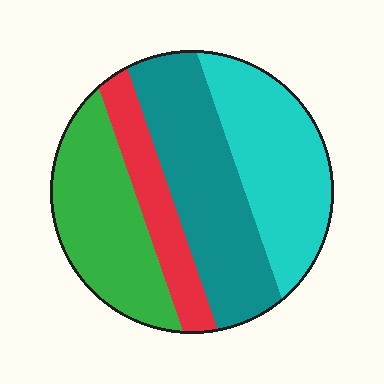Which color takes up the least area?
Red, at roughly 15%.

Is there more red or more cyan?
Cyan.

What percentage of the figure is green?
Green covers about 25% of the figure.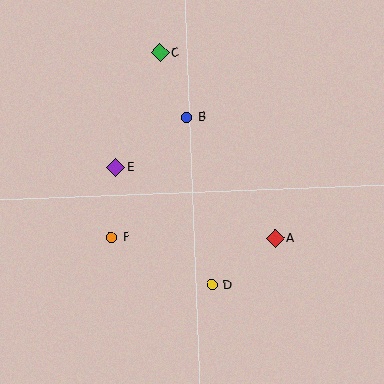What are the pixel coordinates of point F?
Point F is at (111, 238).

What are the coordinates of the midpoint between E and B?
The midpoint between E and B is at (151, 142).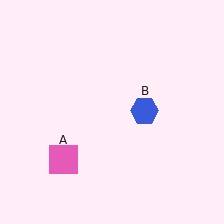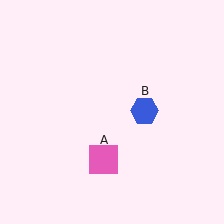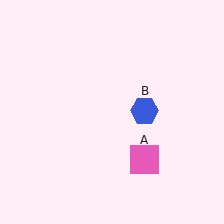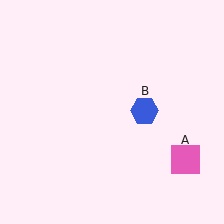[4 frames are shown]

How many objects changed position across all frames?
1 object changed position: pink square (object A).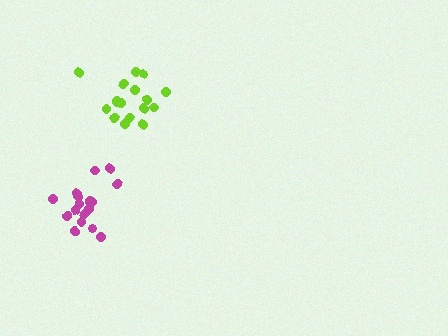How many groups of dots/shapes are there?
There are 2 groups.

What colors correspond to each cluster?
The clusters are colored: magenta, lime.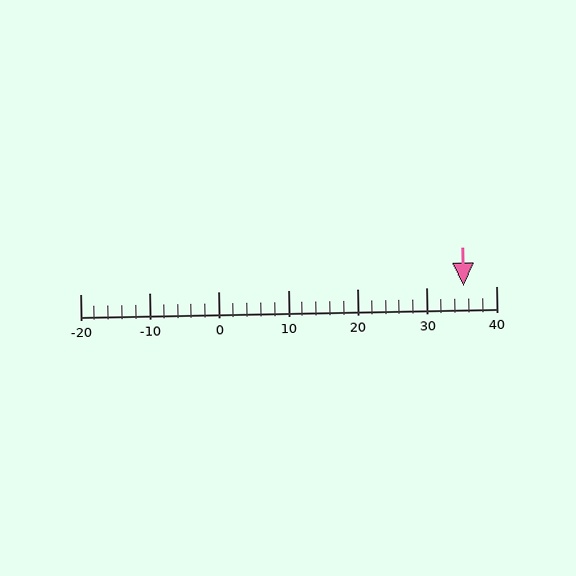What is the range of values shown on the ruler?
The ruler shows values from -20 to 40.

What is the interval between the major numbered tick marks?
The major tick marks are spaced 10 units apart.